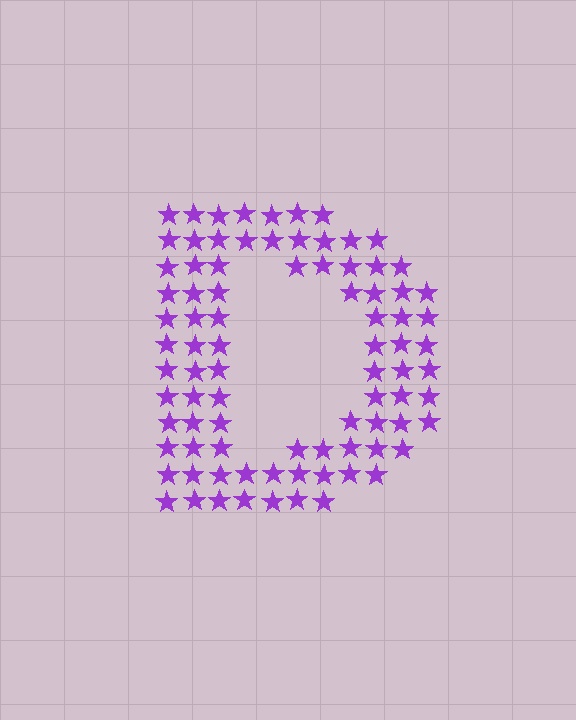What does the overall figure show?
The overall figure shows the letter D.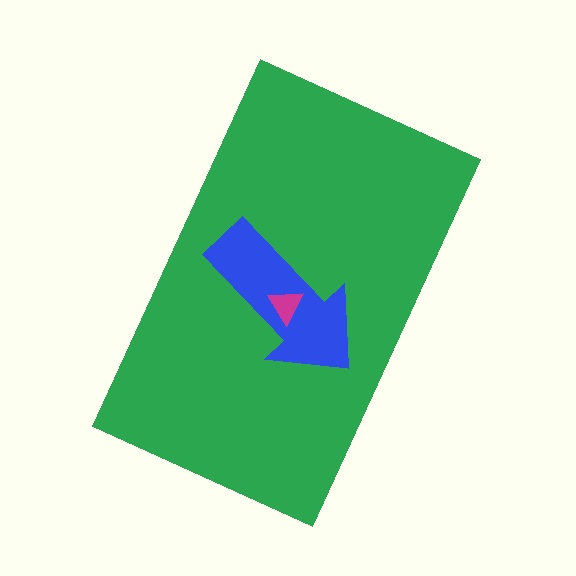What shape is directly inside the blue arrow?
The magenta triangle.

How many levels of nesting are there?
3.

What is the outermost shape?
The green rectangle.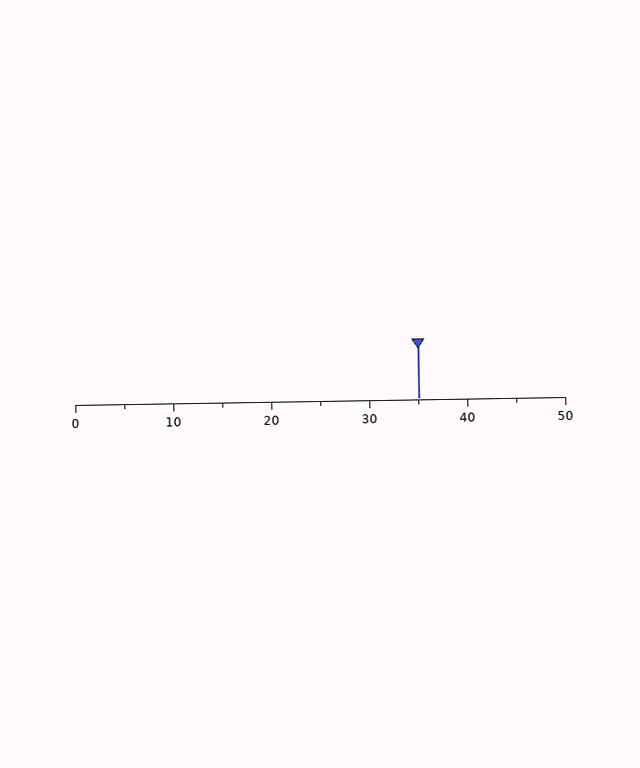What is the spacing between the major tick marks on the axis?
The major ticks are spaced 10 apart.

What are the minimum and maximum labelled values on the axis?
The axis runs from 0 to 50.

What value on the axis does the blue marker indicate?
The marker indicates approximately 35.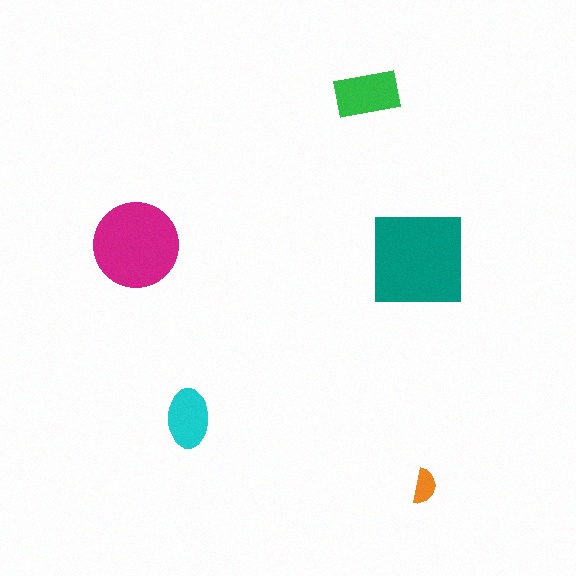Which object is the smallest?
The orange semicircle.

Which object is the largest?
The teal square.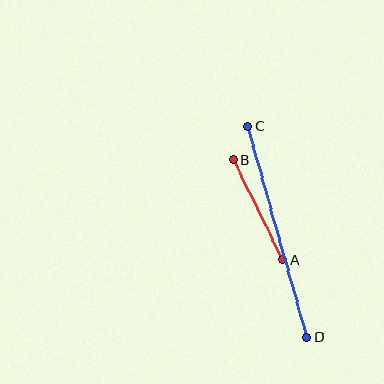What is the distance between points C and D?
The distance is approximately 219 pixels.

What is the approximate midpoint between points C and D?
The midpoint is at approximately (278, 232) pixels.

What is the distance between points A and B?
The distance is approximately 112 pixels.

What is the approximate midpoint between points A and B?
The midpoint is at approximately (258, 209) pixels.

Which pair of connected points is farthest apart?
Points C and D are farthest apart.